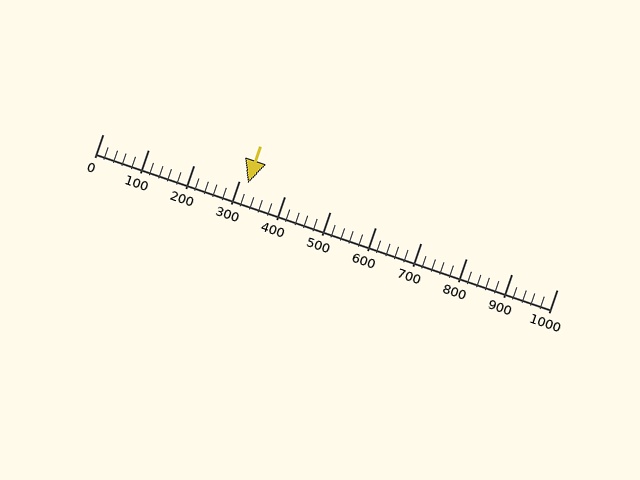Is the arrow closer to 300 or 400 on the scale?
The arrow is closer to 300.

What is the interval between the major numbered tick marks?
The major tick marks are spaced 100 units apart.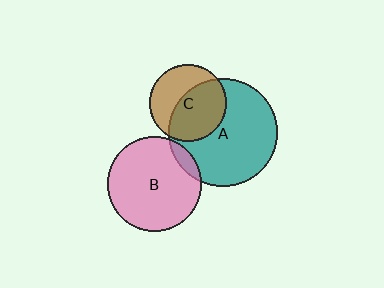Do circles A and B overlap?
Yes.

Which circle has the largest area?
Circle A (teal).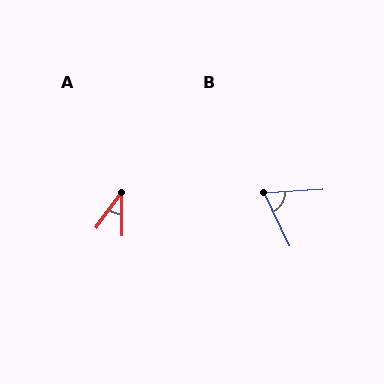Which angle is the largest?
B, at approximately 68 degrees.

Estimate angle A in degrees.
Approximately 36 degrees.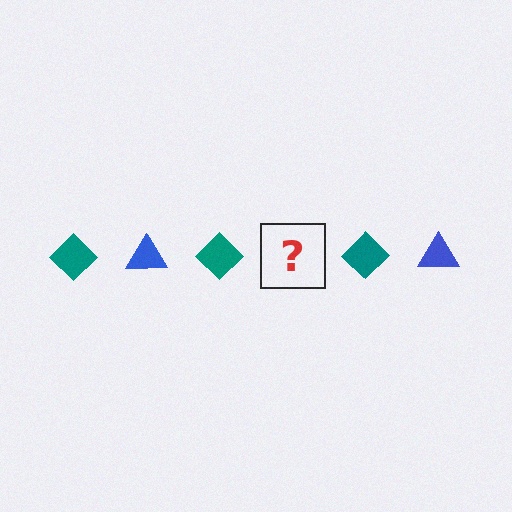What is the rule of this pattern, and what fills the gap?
The rule is that the pattern alternates between teal diamond and blue triangle. The gap should be filled with a blue triangle.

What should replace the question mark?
The question mark should be replaced with a blue triangle.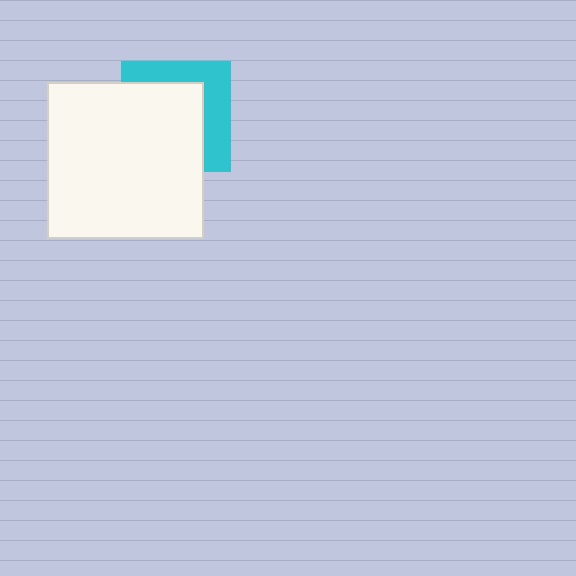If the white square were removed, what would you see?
You would see the complete cyan square.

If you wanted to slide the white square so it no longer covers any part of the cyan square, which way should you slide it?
Slide it toward the lower-left — that is the most direct way to separate the two shapes.